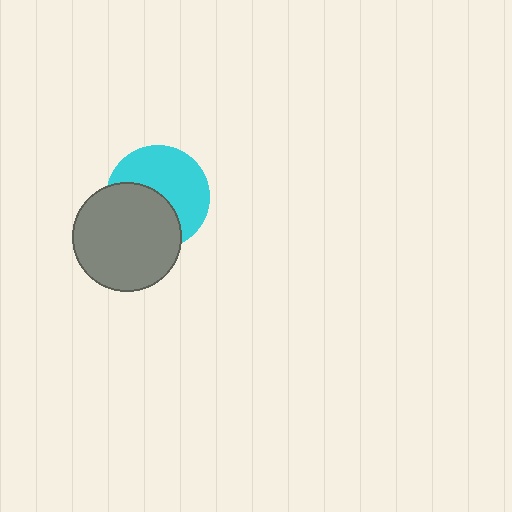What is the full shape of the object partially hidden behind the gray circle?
The partially hidden object is a cyan circle.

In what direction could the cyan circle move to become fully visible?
The cyan circle could move toward the upper-right. That would shift it out from behind the gray circle entirely.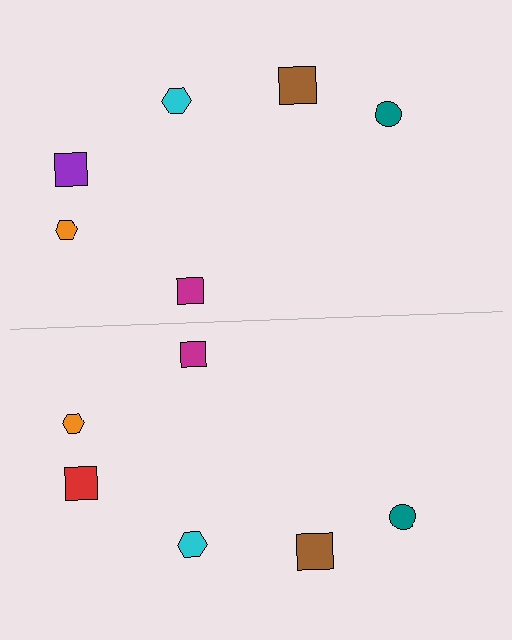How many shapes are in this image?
There are 12 shapes in this image.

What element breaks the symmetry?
The red square on the bottom side breaks the symmetry — its mirror counterpart is purple.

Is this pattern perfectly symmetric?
No, the pattern is not perfectly symmetric. The red square on the bottom side breaks the symmetry — its mirror counterpart is purple.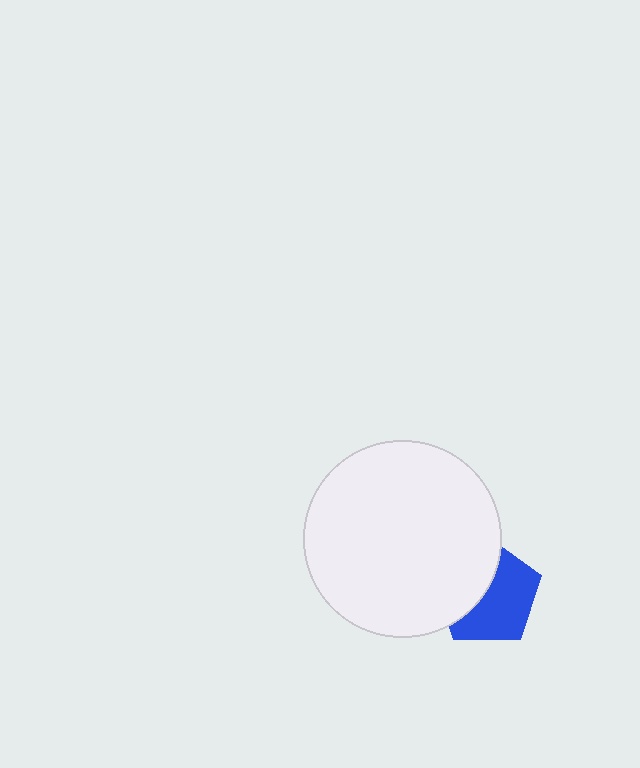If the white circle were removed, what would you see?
You would see the complete blue pentagon.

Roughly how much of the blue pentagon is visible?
About half of it is visible (roughly 57%).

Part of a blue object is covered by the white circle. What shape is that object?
It is a pentagon.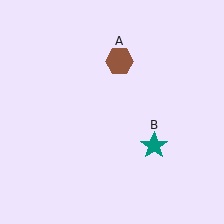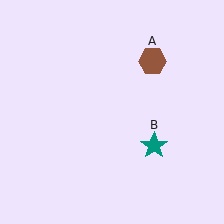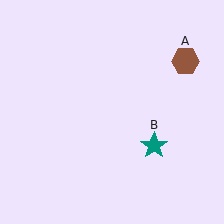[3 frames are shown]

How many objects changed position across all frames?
1 object changed position: brown hexagon (object A).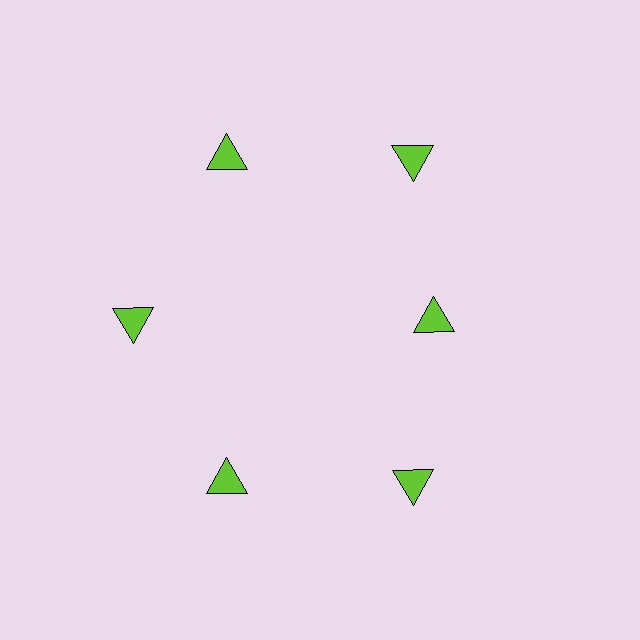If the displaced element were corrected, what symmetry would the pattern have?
It would have 6-fold rotational symmetry — the pattern would map onto itself every 60 degrees.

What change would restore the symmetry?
The symmetry would be restored by moving it outward, back onto the ring so that all 6 triangles sit at equal angles and equal distance from the center.